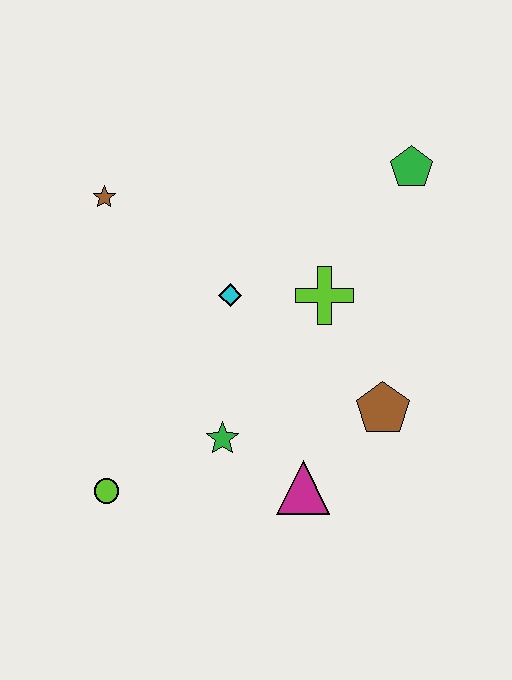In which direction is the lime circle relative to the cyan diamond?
The lime circle is below the cyan diamond.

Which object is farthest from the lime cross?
The lime circle is farthest from the lime cross.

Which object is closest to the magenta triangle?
The green star is closest to the magenta triangle.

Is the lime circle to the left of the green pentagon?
Yes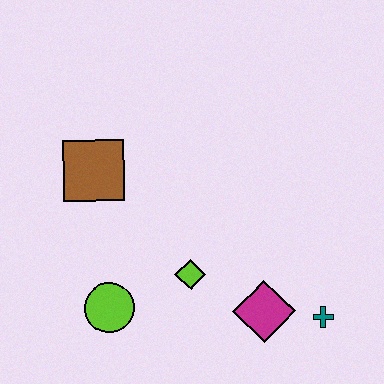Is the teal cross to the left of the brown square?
No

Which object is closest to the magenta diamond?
The teal cross is closest to the magenta diamond.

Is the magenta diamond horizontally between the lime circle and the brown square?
No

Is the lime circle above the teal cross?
Yes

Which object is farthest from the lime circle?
The teal cross is farthest from the lime circle.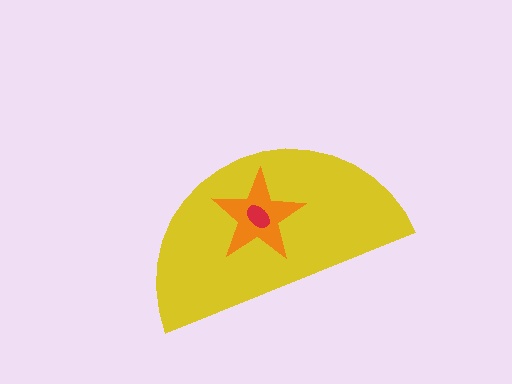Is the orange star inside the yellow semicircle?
Yes.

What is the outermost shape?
The yellow semicircle.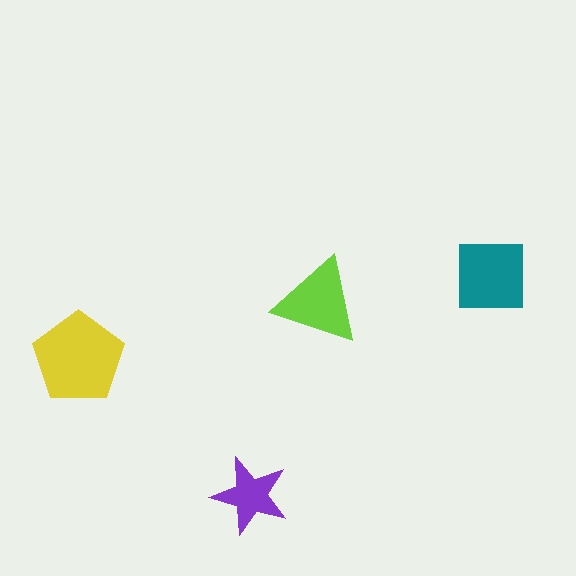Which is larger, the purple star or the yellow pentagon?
The yellow pentagon.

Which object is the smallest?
The purple star.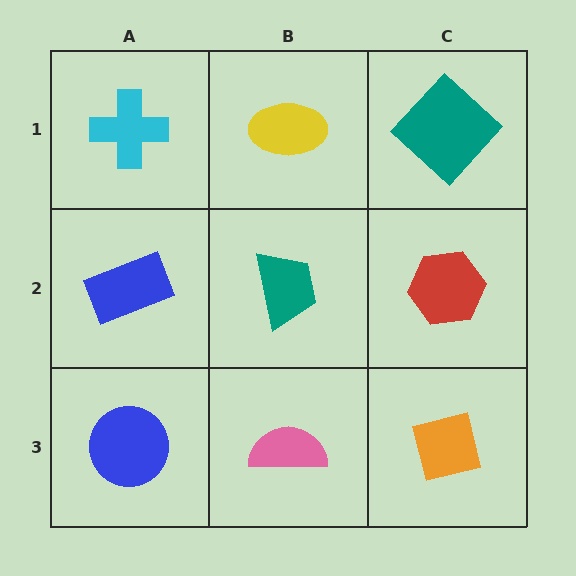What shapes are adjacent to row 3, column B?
A teal trapezoid (row 2, column B), a blue circle (row 3, column A), an orange square (row 3, column C).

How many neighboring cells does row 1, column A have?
2.